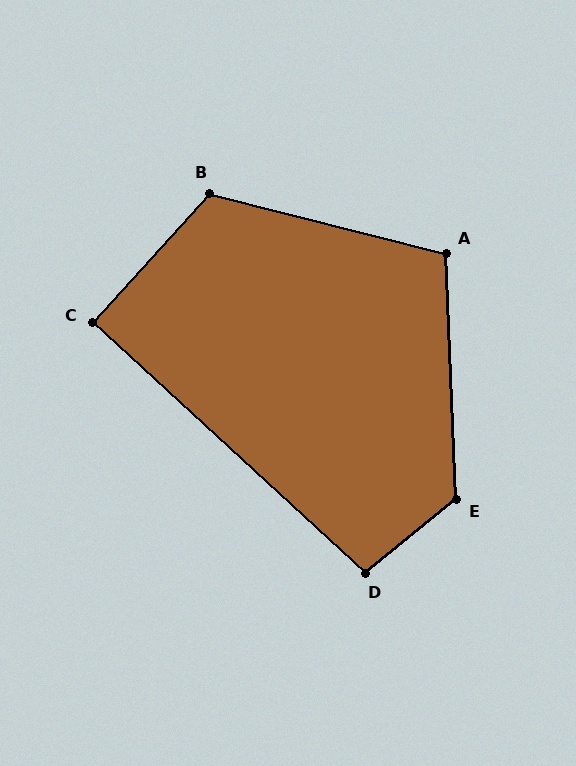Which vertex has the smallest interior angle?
C, at approximately 90 degrees.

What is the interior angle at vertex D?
Approximately 99 degrees (obtuse).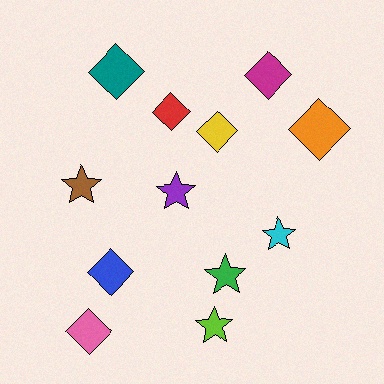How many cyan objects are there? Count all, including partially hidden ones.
There is 1 cyan object.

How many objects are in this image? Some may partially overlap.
There are 12 objects.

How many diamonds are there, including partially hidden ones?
There are 7 diamonds.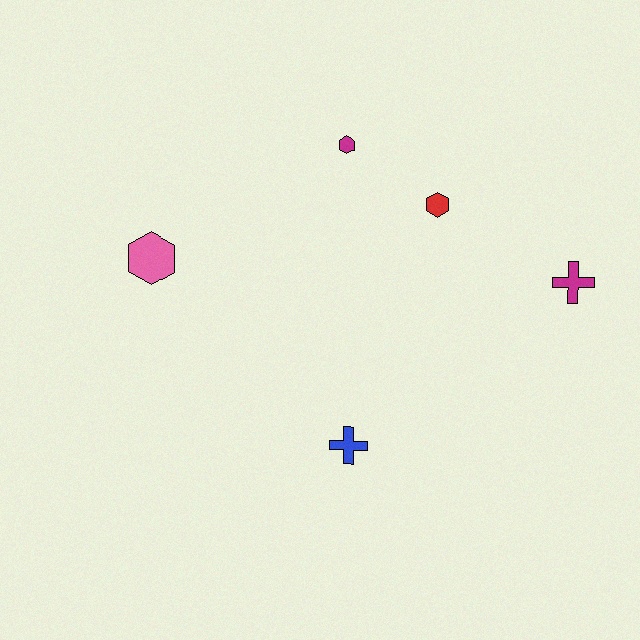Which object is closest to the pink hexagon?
The magenta hexagon is closest to the pink hexagon.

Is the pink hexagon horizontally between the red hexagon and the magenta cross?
No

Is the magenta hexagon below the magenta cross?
No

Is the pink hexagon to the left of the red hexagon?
Yes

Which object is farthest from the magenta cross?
The pink hexagon is farthest from the magenta cross.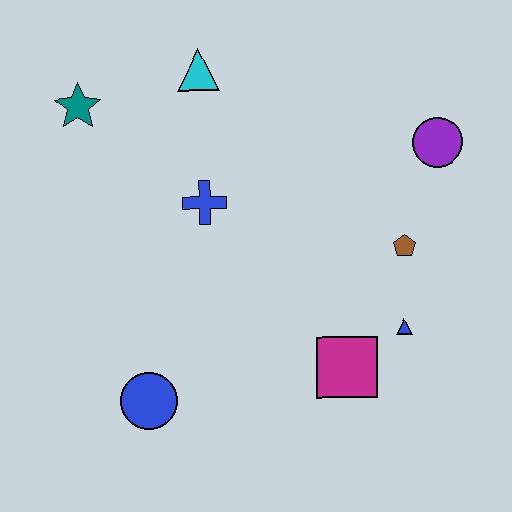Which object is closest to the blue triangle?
The magenta square is closest to the blue triangle.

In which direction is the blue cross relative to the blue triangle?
The blue cross is to the left of the blue triangle.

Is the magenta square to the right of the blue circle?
Yes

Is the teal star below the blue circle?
No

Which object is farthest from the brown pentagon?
The teal star is farthest from the brown pentagon.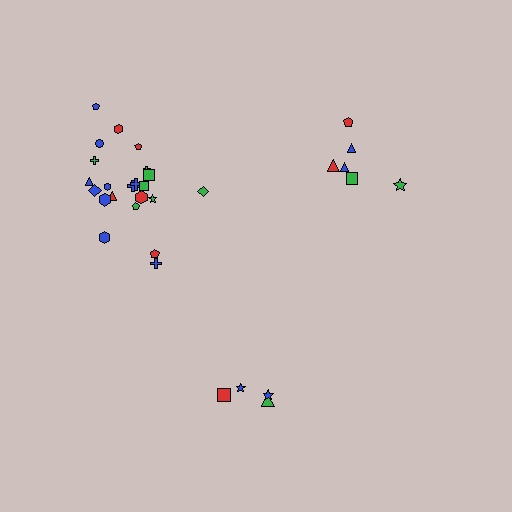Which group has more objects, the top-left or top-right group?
The top-left group.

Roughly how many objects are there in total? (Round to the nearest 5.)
Roughly 30 objects in total.